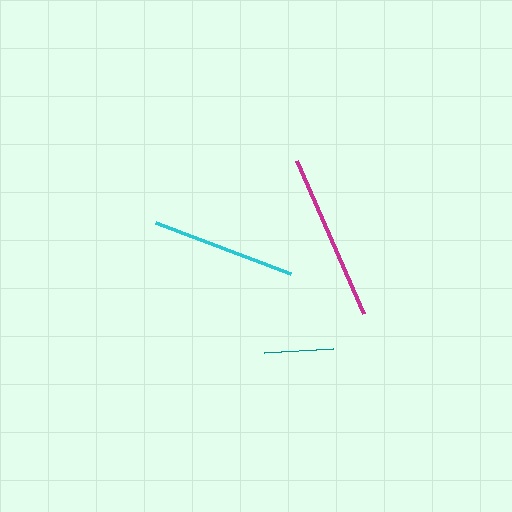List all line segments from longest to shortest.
From longest to shortest: magenta, cyan, teal.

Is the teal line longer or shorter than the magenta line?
The magenta line is longer than the teal line.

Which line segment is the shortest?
The teal line is the shortest at approximately 69 pixels.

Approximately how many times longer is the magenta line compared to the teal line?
The magenta line is approximately 2.4 times the length of the teal line.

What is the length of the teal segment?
The teal segment is approximately 69 pixels long.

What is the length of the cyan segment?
The cyan segment is approximately 144 pixels long.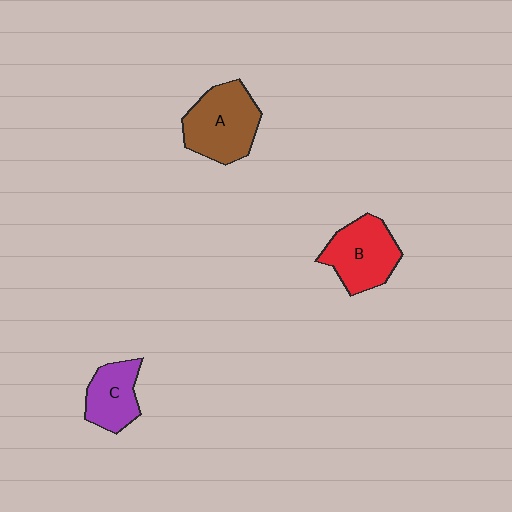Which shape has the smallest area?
Shape C (purple).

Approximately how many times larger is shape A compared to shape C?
Approximately 1.5 times.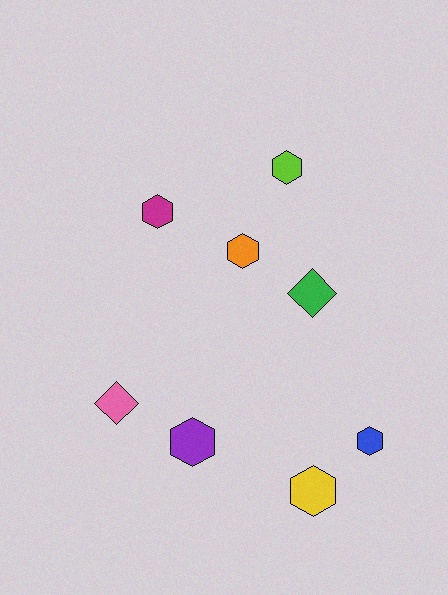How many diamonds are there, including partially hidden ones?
There are 2 diamonds.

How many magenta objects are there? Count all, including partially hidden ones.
There is 1 magenta object.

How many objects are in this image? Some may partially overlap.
There are 8 objects.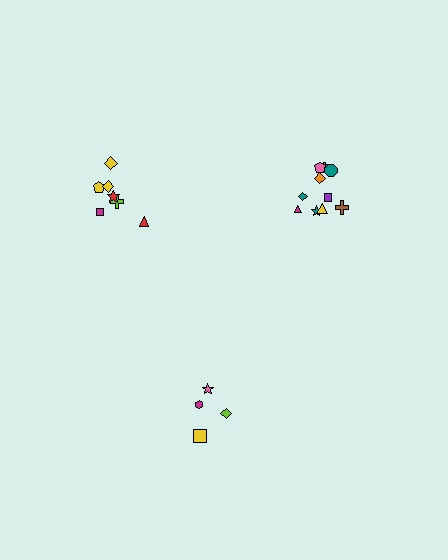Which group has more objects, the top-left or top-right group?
The top-right group.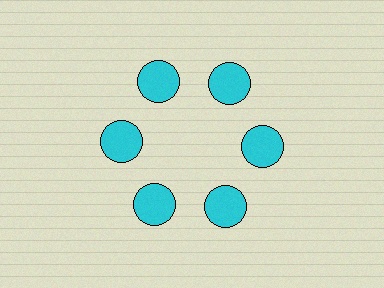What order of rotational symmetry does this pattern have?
This pattern has 6-fold rotational symmetry.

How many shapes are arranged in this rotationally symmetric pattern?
There are 6 shapes, arranged in 6 groups of 1.